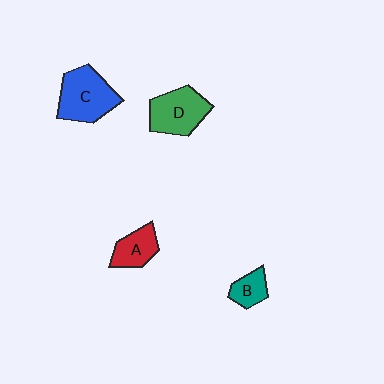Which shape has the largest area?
Shape C (blue).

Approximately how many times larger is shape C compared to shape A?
Approximately 1.7 times.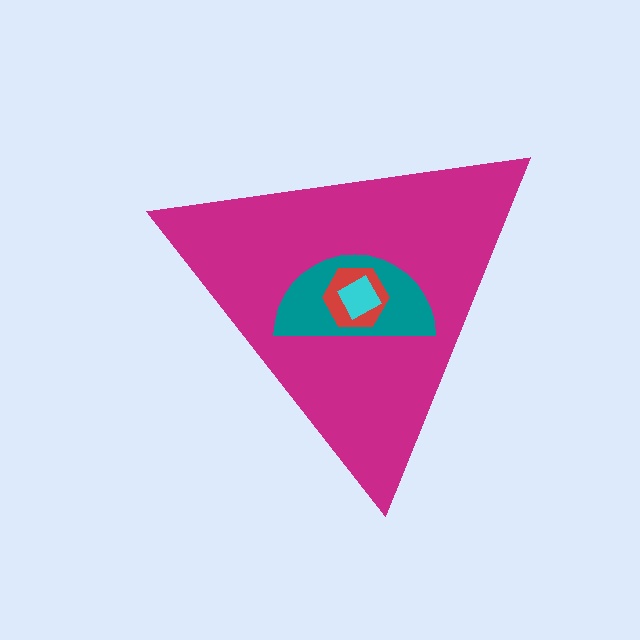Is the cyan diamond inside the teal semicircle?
Yes.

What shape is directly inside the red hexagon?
The cyan diamond.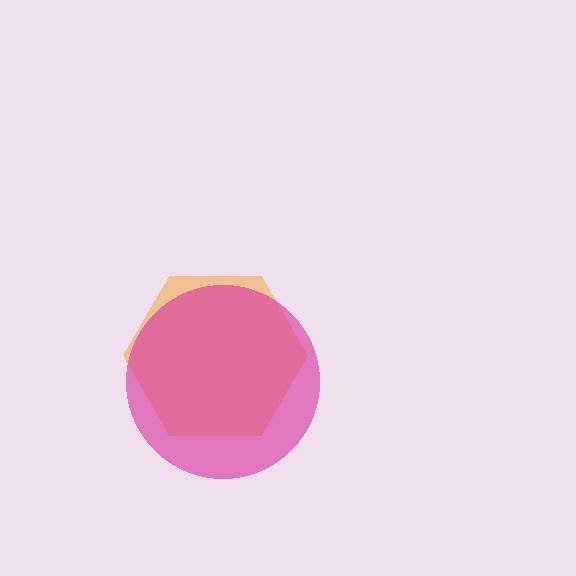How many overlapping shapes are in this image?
There are 2 overlapping shapes in the image.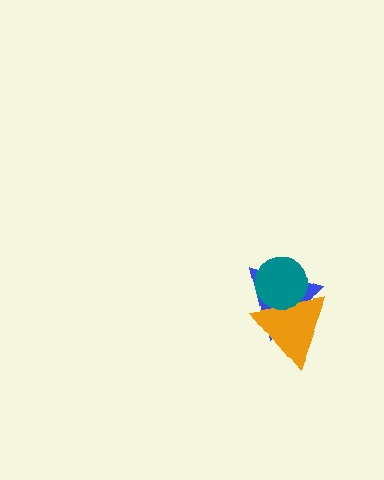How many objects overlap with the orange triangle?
2 objects overlap with the orange triangle.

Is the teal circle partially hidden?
No, no other shape covers it.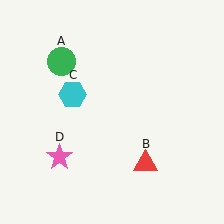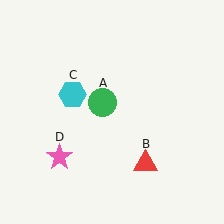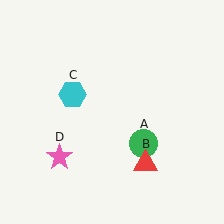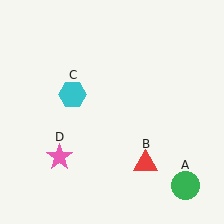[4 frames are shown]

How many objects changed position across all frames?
1 object changed position: green circle (object A).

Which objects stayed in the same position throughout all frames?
Red triangle (object B) and cyan hexagon (object C) and pink star (object D) remained stationary.